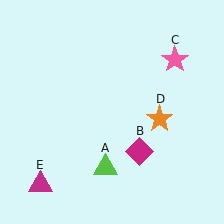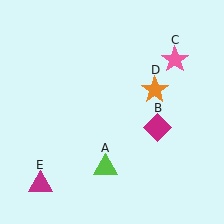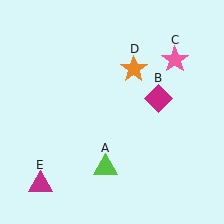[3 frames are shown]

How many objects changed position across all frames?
2 objects changed position: magenta diamond (object B), orange star (object D).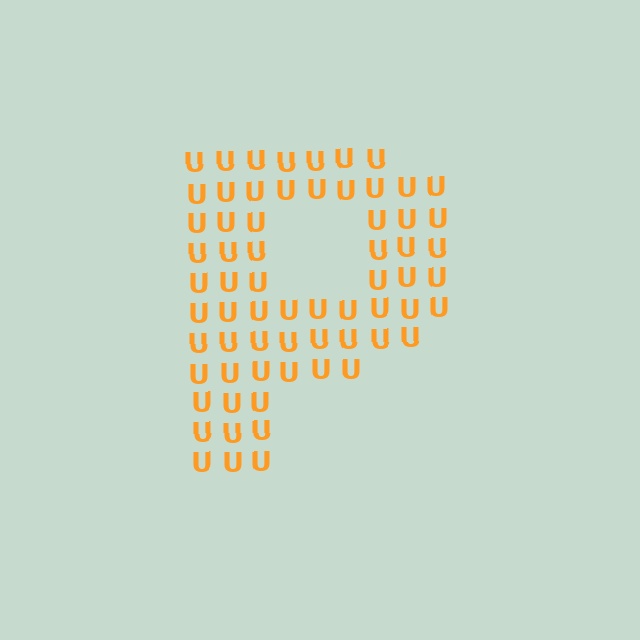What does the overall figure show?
The overall figure shows the letter P.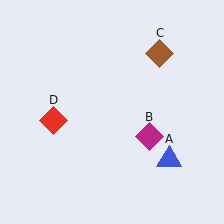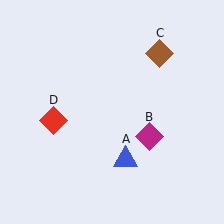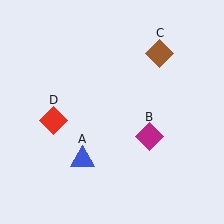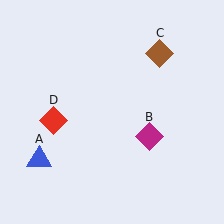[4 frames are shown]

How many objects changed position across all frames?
1 object changed position: blue triangle (object A).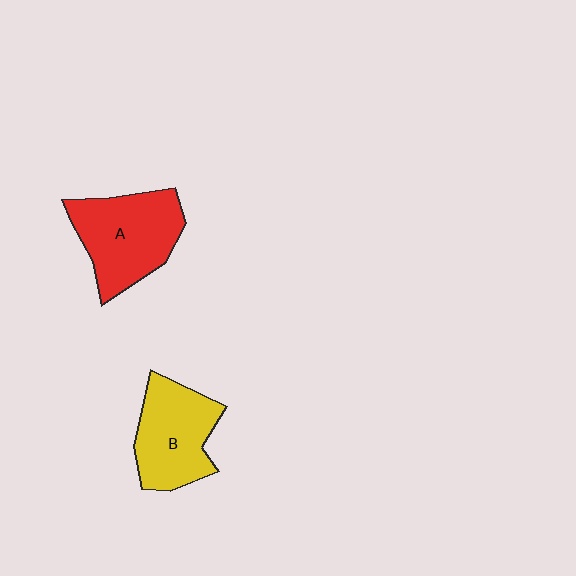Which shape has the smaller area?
Shape B (yellow).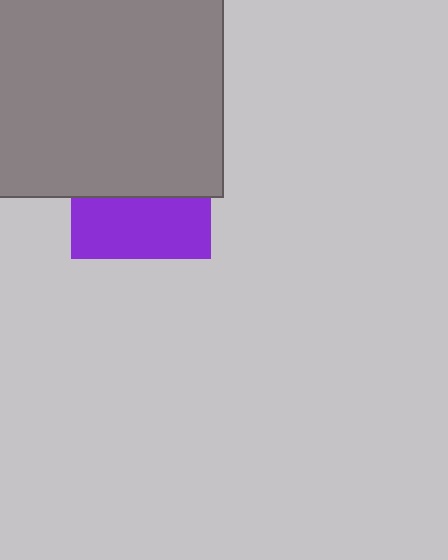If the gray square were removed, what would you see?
You would see the complete purple square.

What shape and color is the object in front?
The object in front is a gray square.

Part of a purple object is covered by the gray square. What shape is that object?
It is a square.